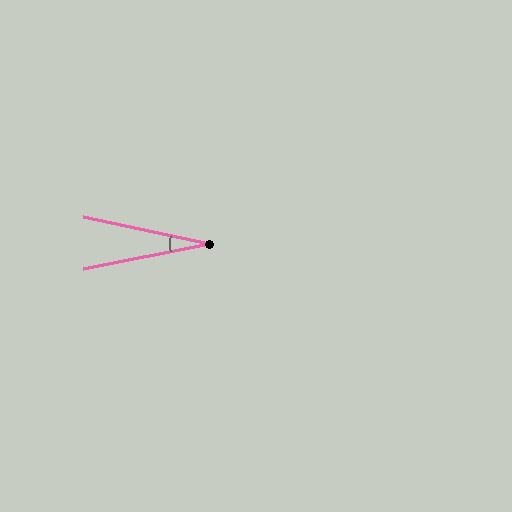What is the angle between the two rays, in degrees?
Approximately 23 degrees.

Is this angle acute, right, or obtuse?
It is acute.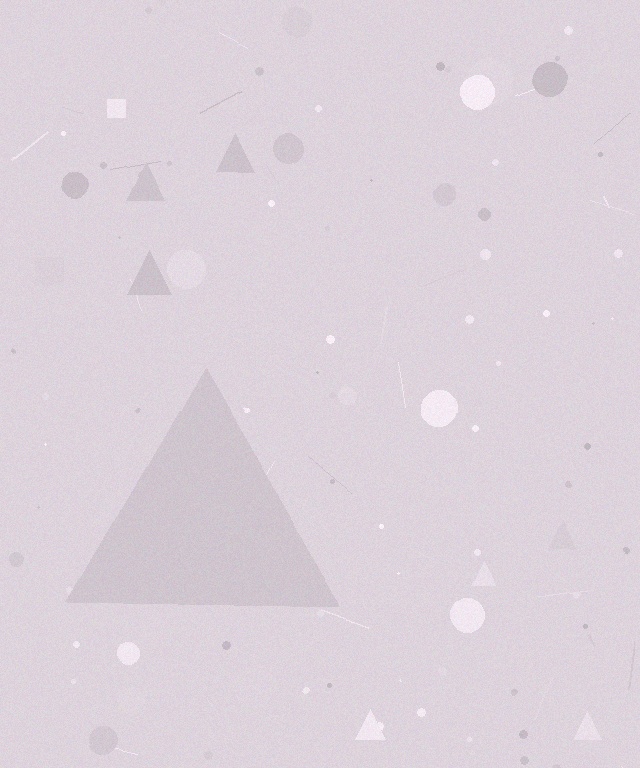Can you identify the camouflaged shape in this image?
The camouflaged shape is a triangle.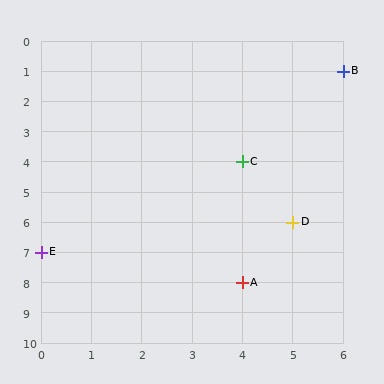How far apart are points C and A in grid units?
Points C and A are 4 rows apart.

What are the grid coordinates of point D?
Point D is at grid coordinates (5, 6).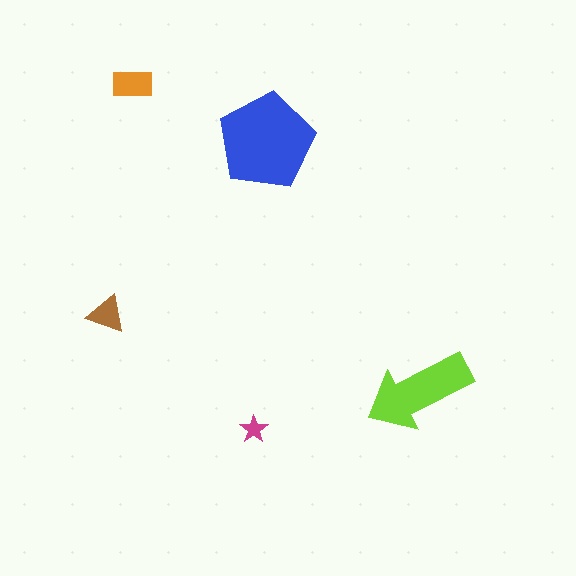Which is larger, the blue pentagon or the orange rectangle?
The blue pentagon.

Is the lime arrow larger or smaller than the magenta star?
Larger.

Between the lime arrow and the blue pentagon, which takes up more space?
The blue pentagon.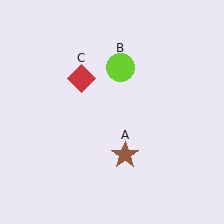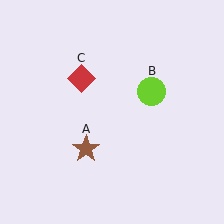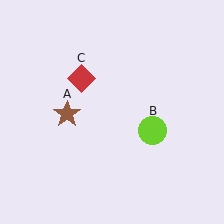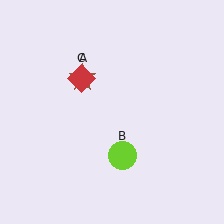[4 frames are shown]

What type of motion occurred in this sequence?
The brown star (object A), lime circle (object B) rotated clockwise around the center of the scene.